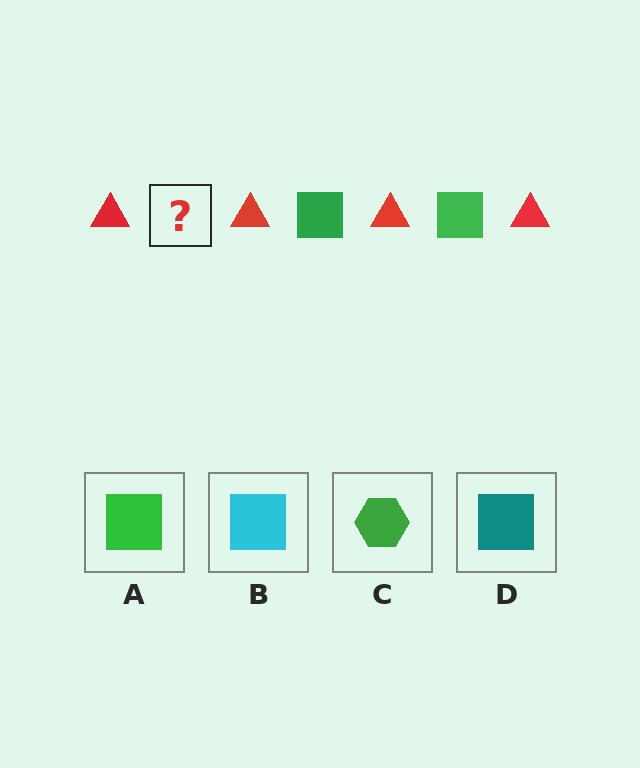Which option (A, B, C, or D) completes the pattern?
A.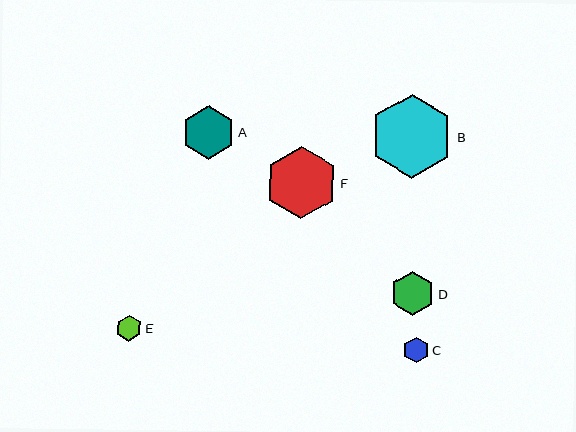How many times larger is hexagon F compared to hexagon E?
Hexagon F is approximately 2.8 times the size of hexagon E.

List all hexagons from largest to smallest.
From largest to smallest: B, F, A, D, C, E.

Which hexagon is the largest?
Hexagon B is the largest with a size of approximately 84 pixels.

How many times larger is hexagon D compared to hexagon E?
Hexagon D is approximately 1.7 times the size of hexagon E.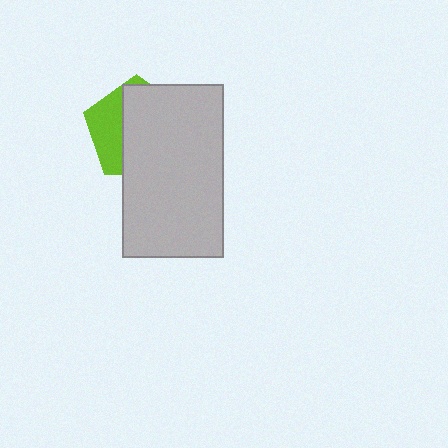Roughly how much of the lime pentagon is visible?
A small part of it is visible (roughly 32%).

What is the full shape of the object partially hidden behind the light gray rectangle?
The partially hidden object is a lime pentagon.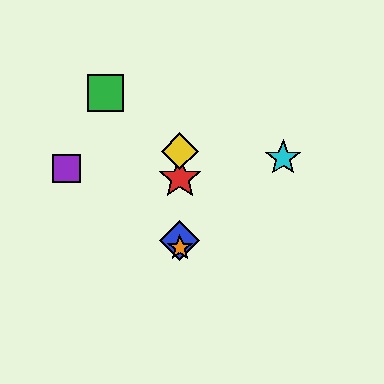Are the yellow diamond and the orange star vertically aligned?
Yes, both are at x≈180.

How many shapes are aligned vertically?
4 shapes (the red star, the blue diamond, the yellow diamond, the orange star) are aligned vertically.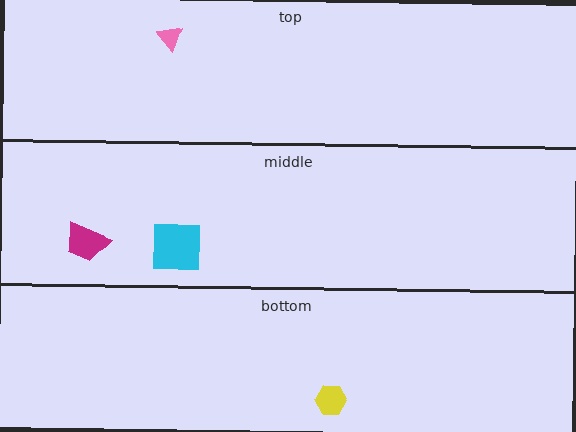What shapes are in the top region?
The pink triangle.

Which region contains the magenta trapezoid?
The middle region.